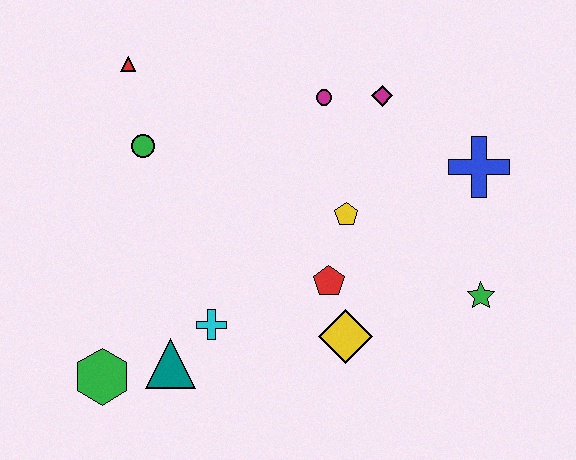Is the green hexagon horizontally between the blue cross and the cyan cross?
No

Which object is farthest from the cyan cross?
The blue cross is farthest from the cyan cross.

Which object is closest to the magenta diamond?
The magenta circle is closest to the magenta diamond.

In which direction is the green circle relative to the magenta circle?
The green circle is to the left of the magenta circle.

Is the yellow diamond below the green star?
Yes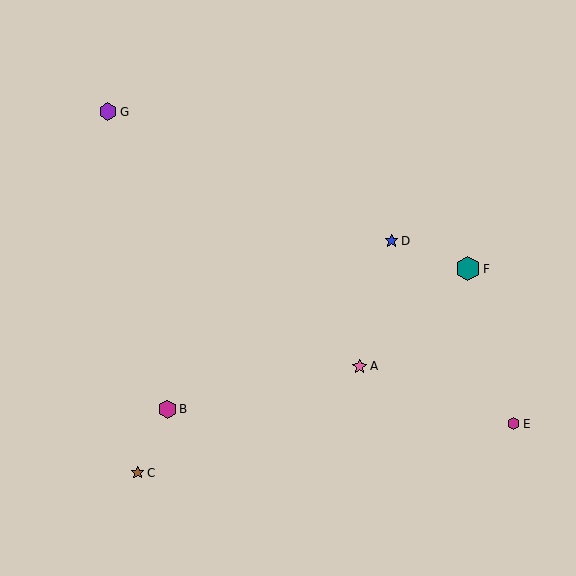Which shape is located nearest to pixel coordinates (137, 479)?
The brown star (labeled C) at (138, 473) is nearest to that location.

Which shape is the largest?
The teal hexagon (labeled F) is the largest.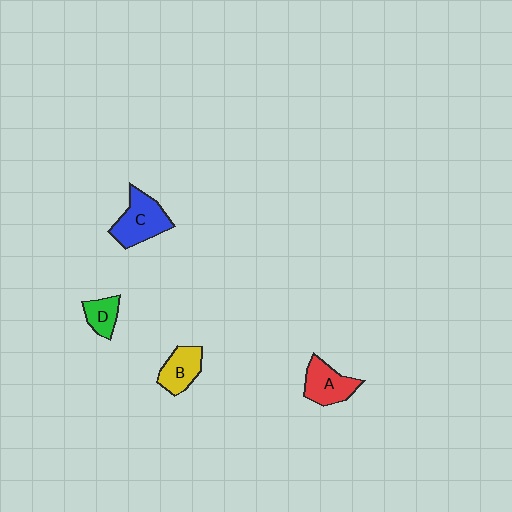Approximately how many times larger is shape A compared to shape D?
Approximately 1.6 times.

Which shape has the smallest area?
Shape D (green).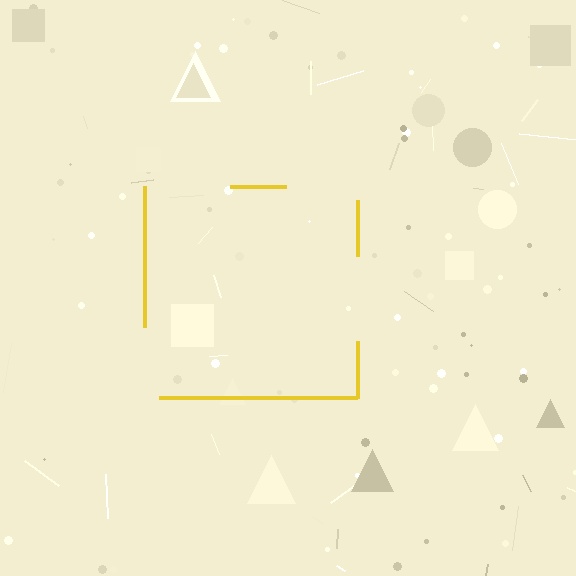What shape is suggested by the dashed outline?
The dashed outline suggests a square.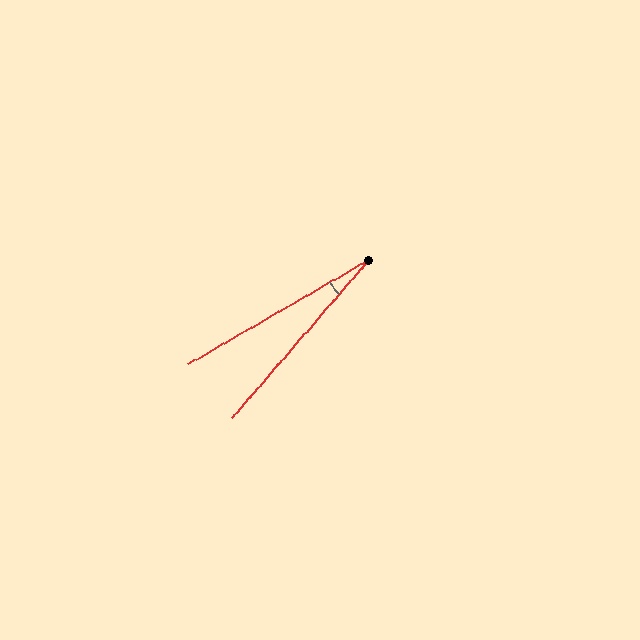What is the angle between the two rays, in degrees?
Approximately 19 degrees.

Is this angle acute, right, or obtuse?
It is acute.